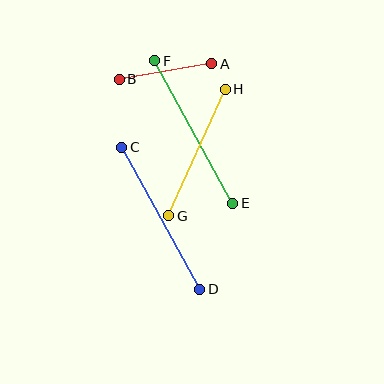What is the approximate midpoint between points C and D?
The midpoint is at approximately (161, 218) pixels.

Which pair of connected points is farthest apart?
Points E and F are farthest apart.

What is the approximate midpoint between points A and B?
The midpoint is at approximately (165, 72) pixels.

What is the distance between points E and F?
The distance is approximately 163 pixels.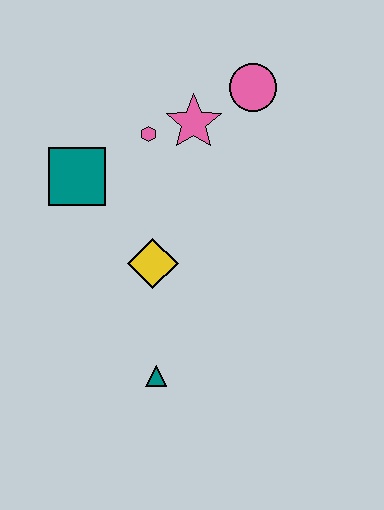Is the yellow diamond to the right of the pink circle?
No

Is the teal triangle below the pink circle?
Yes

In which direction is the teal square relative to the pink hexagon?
The teal square is to the left of the pink hexagon.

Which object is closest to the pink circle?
The pink star is closest to the pink circle.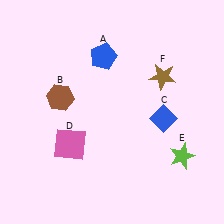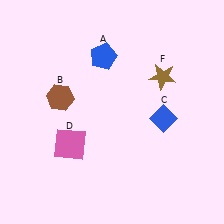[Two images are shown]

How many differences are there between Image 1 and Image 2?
There is 1 difference between the two images.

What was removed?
The lime star (E) was removed in Image 2.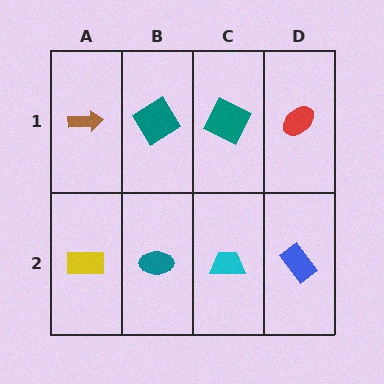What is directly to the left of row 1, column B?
A brown arrow.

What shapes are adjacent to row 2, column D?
A red ellipse (row 1, column D), a cyan trapezoid (row 2, column C).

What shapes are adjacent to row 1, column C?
A cyan trapezoid (row 2, column C), a teal diamond (row 1, column B), a red ellipse (row 1, column D).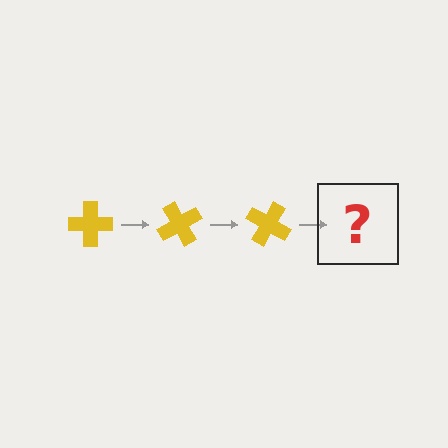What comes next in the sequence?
The next element should be a yellow cross rotated 180 degrees.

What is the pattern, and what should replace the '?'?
The pattern is that the cross rotates 60 degrees each step. The '?' should be a yellow cross rotated 180 degrees.